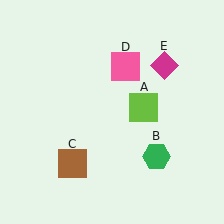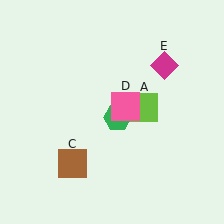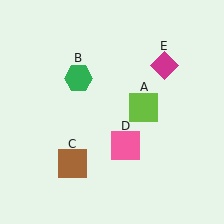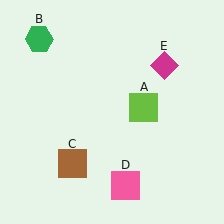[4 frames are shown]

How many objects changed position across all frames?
2 objects changed position: green hexagon (object B), pink square (object D).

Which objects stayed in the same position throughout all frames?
Lime square (object A) and brown square (object C) and magenta diamond (object E) remained stationary.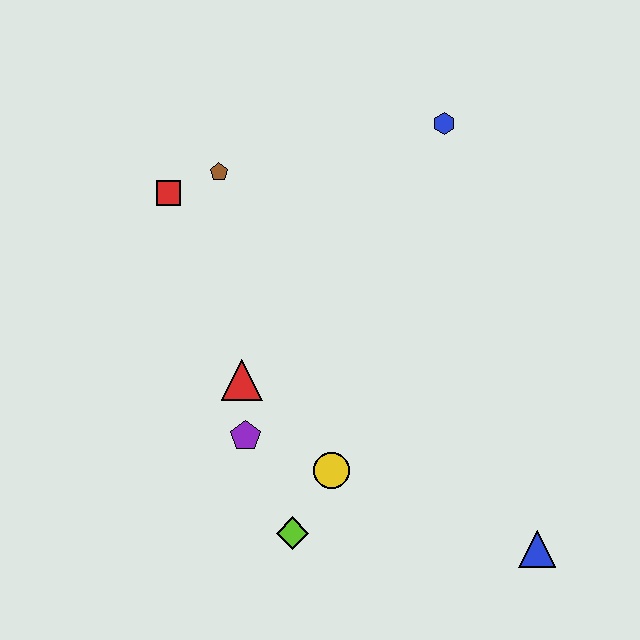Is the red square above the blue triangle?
Yes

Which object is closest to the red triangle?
The purple pentagon is closest to the red triangle.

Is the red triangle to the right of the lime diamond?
No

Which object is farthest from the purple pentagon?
The blue hexagon is farthest from the purple pentagon.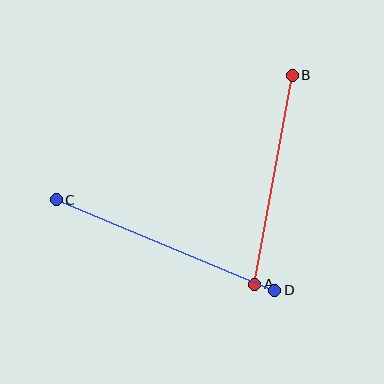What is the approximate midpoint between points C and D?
The midpoint is at approximately (166, 245) pixels.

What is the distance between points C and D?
The distance is approximately 236 pixels.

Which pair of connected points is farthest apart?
Points C and D are farthest apart.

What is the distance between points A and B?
The distance is approximately 212 pixels.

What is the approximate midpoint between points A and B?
The midpoint is at approximately (274, 180) pixels.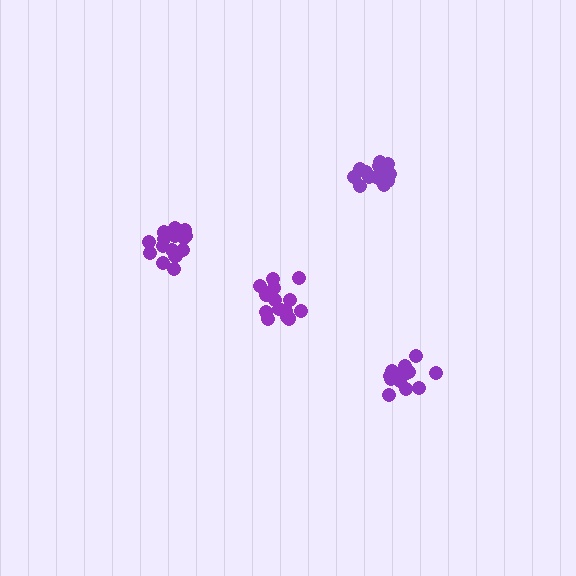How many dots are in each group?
Group 1: 15 dots, Group 2: 18 dots, Group 3: 15 dots, Group 4: 14 dots (62 total).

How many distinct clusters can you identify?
There are 4 distinct clusters.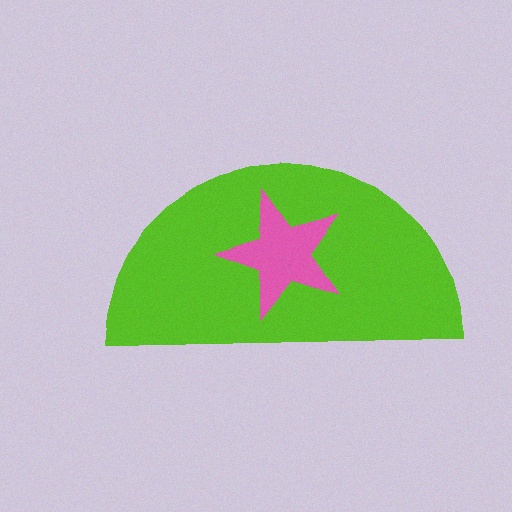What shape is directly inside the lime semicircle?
The pink star.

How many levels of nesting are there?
2.